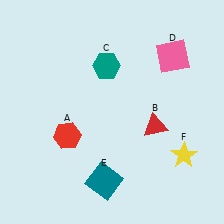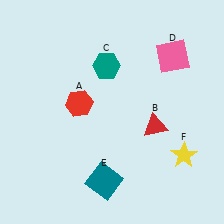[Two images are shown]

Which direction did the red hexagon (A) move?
The red hexagon (A) moved up.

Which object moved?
The red hexagon (A) moved up.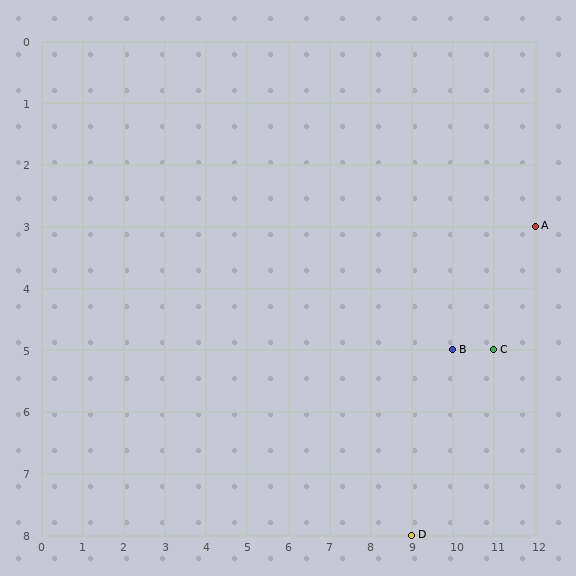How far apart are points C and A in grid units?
Points C and A are 1 column and 2 rows apart (about 2.2 grid units diagonally).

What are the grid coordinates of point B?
Point B is at grid coordinates (10, 5).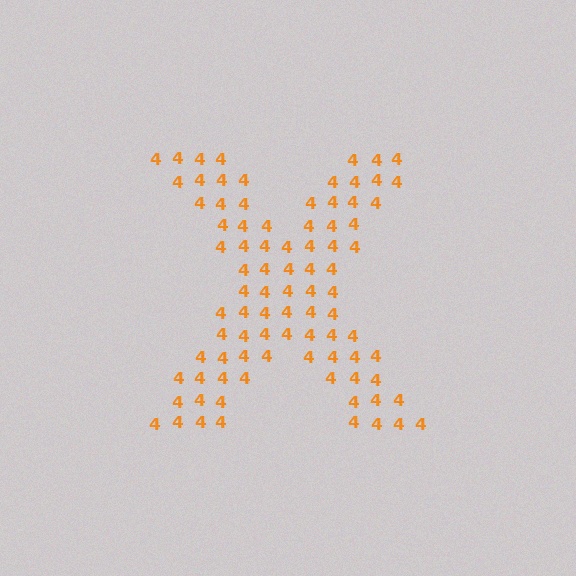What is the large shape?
The large shape is the letter X.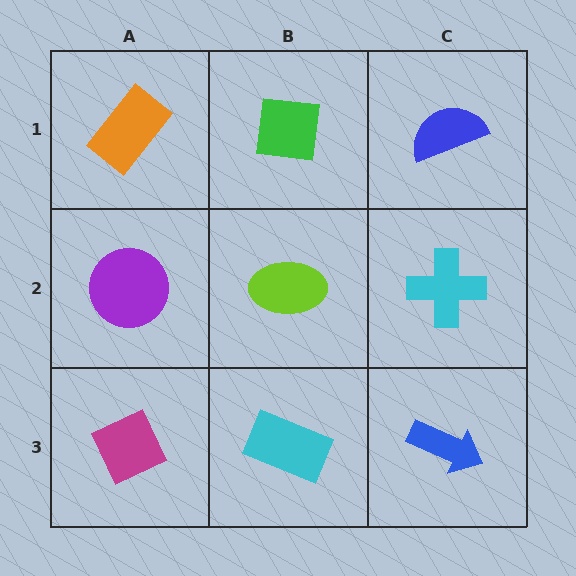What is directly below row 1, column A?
A purple circle.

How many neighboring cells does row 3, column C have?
2.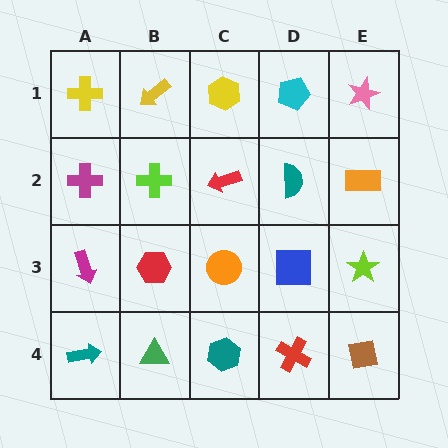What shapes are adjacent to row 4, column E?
A lime star (row 3, column E), a red cross (row 4, column D).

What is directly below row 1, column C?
A red arrow.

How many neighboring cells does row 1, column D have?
3.